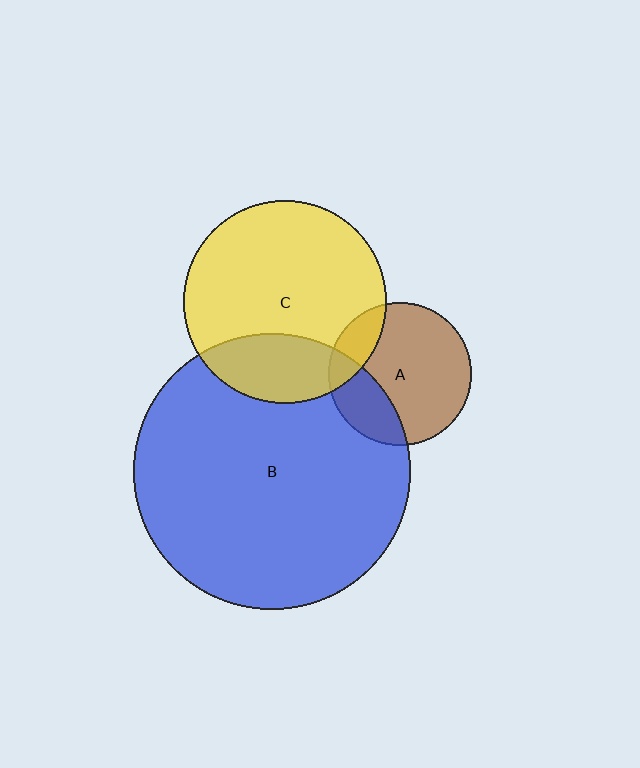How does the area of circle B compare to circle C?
Approximately 1.8 times.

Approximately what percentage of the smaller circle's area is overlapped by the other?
Approximately 15%.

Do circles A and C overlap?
Yes.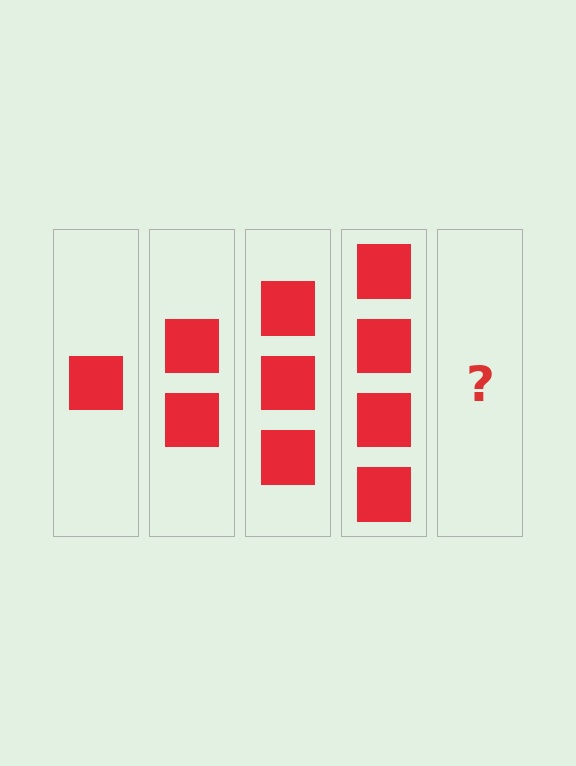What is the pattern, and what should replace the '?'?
The pattern is that each step adds one more square. The '?' should be 5 squares.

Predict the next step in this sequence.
The next step is 5 squares.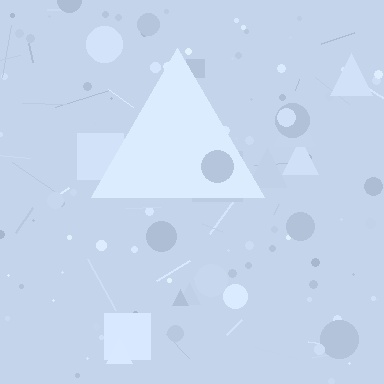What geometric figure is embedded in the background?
A triangle is embedded in the background.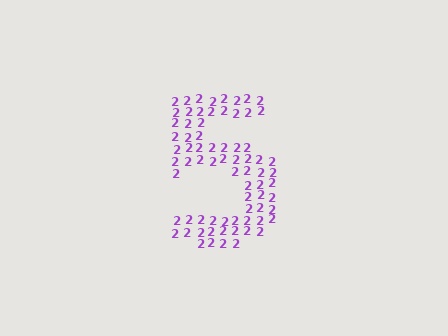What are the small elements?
The small elements are digit 2's.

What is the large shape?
The large shape is the digit 5.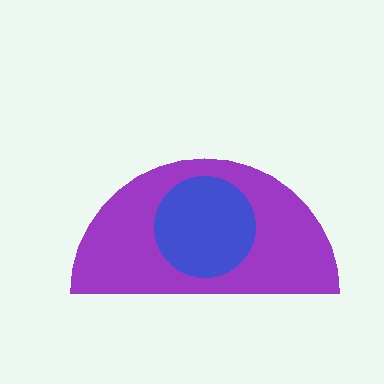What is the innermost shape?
The blue circle.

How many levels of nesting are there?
2.